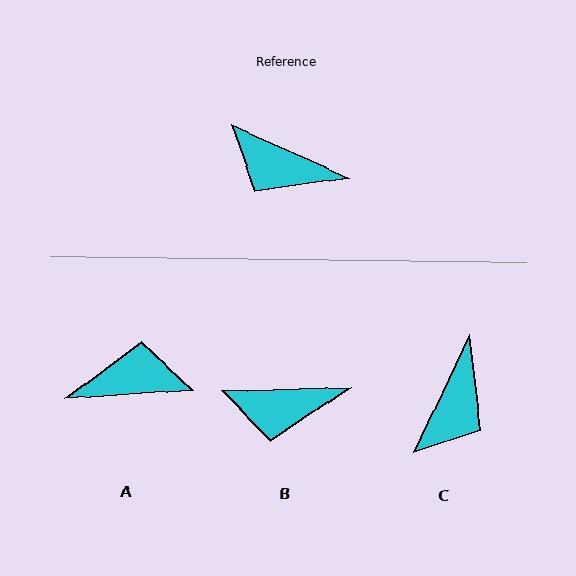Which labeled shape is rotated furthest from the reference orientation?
A, about 152 degrees away.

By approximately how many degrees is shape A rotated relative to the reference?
Approximately 152 degrees clockwise.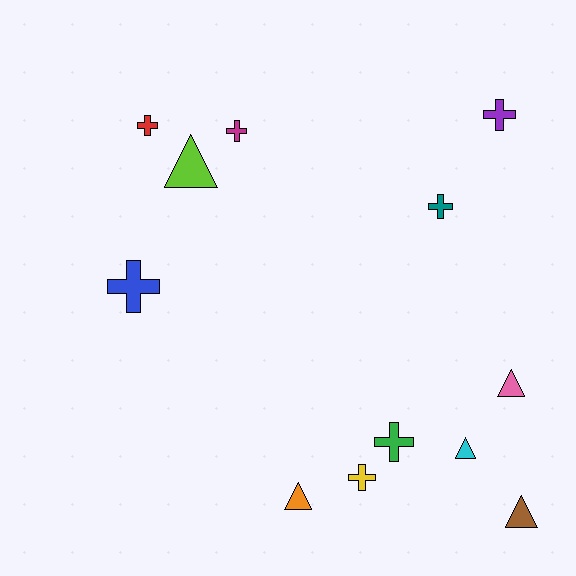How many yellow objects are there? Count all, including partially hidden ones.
There is 1 yellow object.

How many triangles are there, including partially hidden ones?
There are 5 triangles.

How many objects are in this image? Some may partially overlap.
There are 12 objects.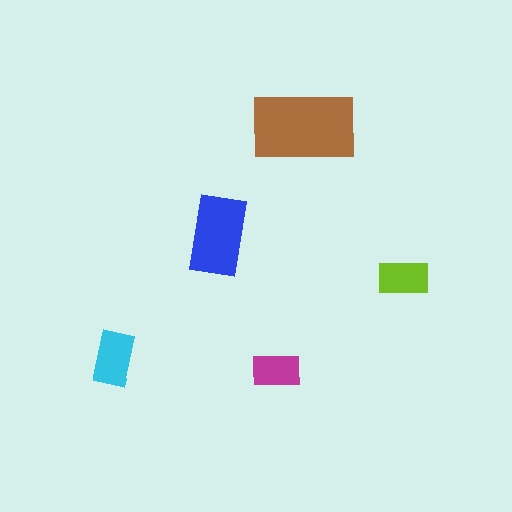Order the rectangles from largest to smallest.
the brown one, the blue one, the cyan one, the lime one, the magenta one.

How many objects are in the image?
There are 5 objects in the image.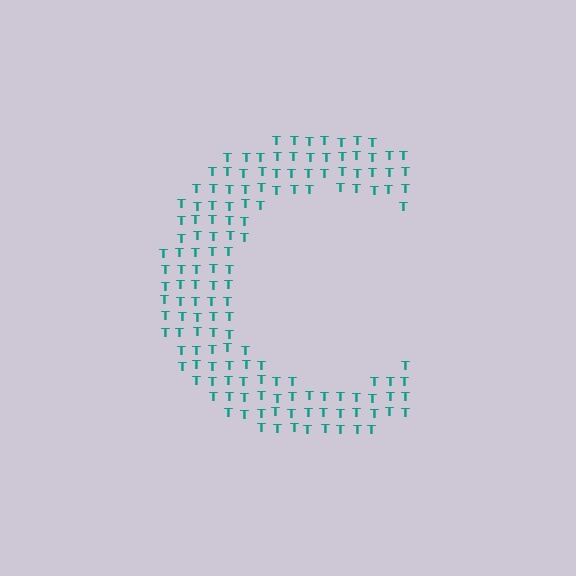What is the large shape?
The large shape is the letter C.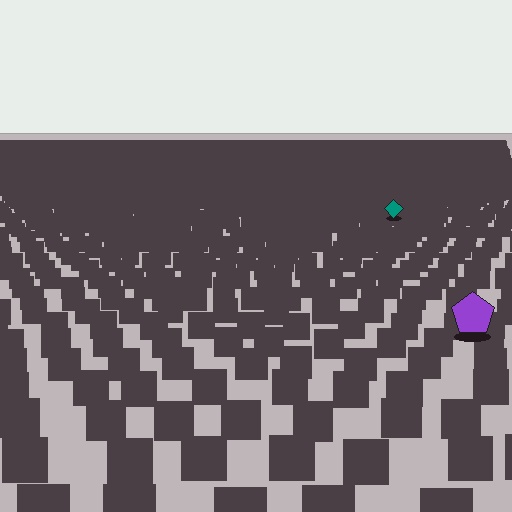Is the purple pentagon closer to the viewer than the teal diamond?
Yes. The purple pentagon is closer — you can tell from the texture gradient: the ground texture is coarser near it.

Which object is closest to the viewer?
The purple pentagon is closest. The texture marks near it are larger and more spread out.